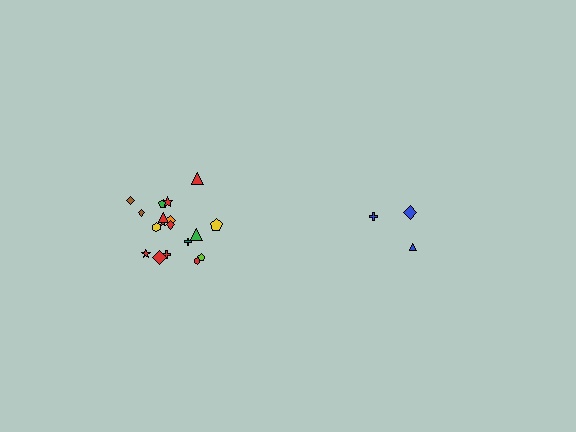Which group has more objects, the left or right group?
The left group.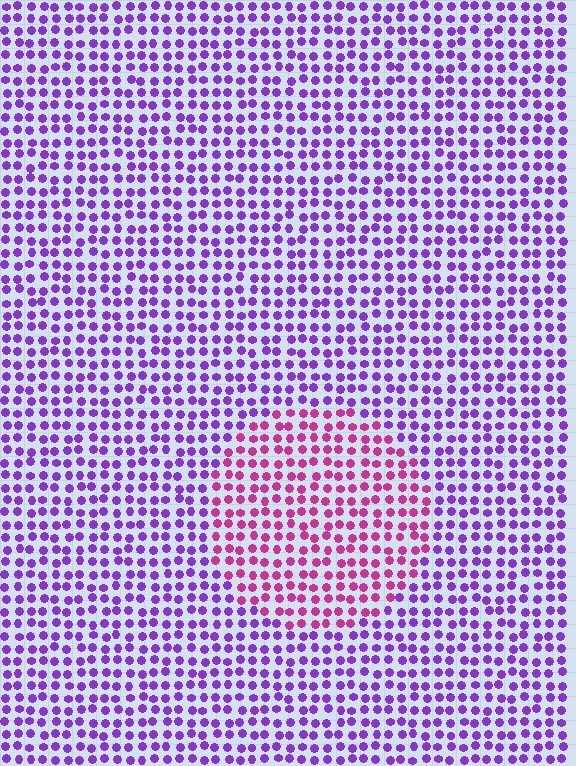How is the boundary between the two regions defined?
The boundary is defined purely by a slight shift in hue (about 45 degrees). Spacing, size, and orientation are identical on both sides.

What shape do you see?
I see a circle.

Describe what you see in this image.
The image is filled with small purple elements in a uniform arrangement. A circle-shaped region is visible where the elements are tinted to a slightly different hue, forming a subtle color boundary.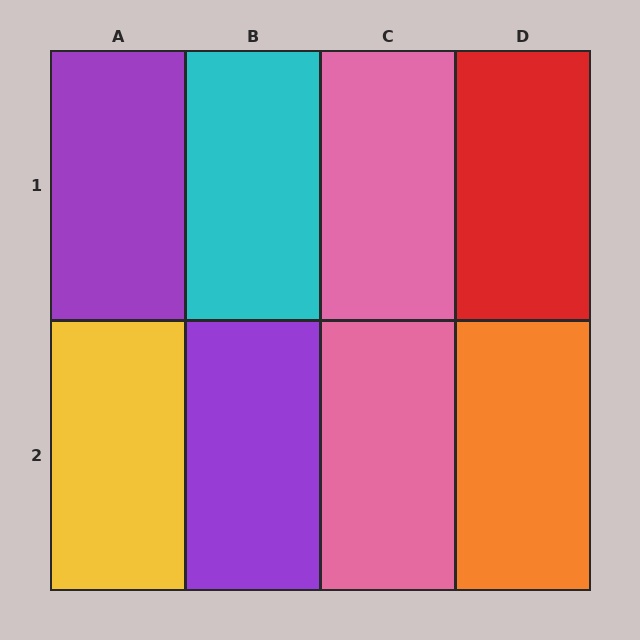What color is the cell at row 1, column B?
Cyan.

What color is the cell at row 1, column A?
Purple.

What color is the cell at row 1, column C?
Pink.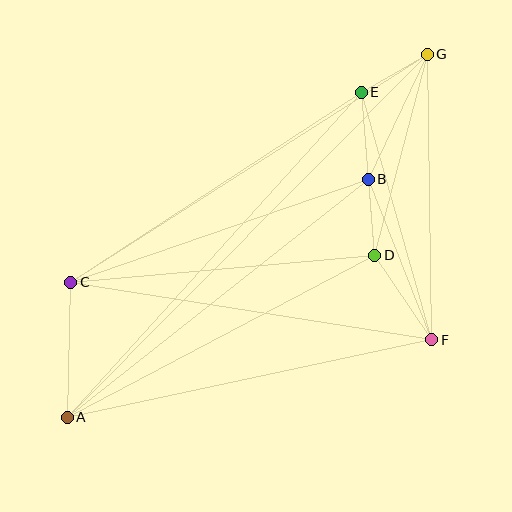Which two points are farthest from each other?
Points A and G are farthest from each other.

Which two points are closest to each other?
Points B and D are closest to each other.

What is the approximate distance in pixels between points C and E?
The distance between C and E is approximately 347 pixels.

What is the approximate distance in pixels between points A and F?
The distance between A and F is approximately 372 pixels.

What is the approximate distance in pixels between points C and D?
The distance between C and D is approximately 305 pixels.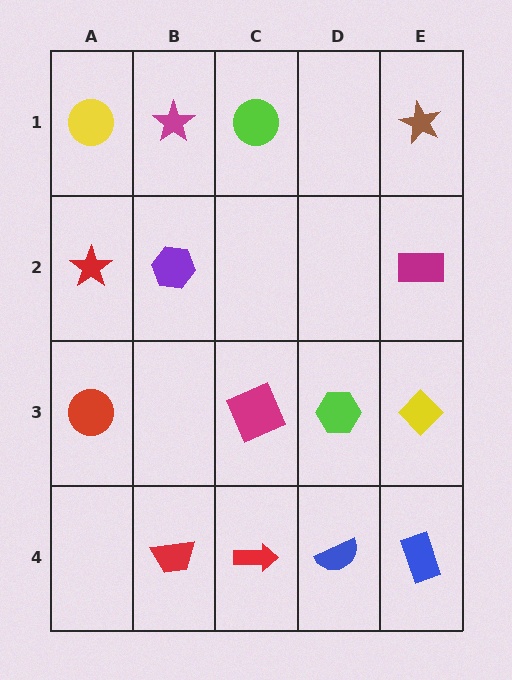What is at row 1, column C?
A lime circle.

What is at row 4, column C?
A red arrow.